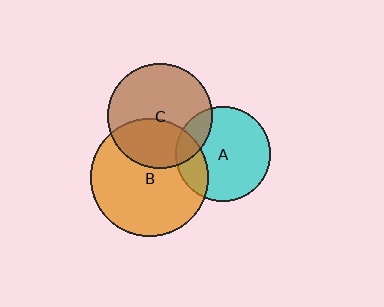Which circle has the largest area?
Circle B (orange).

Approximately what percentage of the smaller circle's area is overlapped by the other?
Approximately 15%.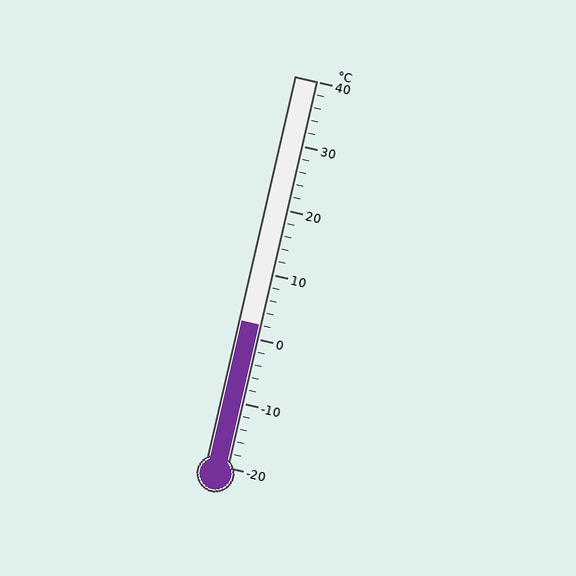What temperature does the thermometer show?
The thermometer shows approximately 2°C.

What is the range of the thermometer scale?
The thermometer scale ranges from -20°C to 40°C.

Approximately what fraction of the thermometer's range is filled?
The thermometer is filled to approximately 35% of its range.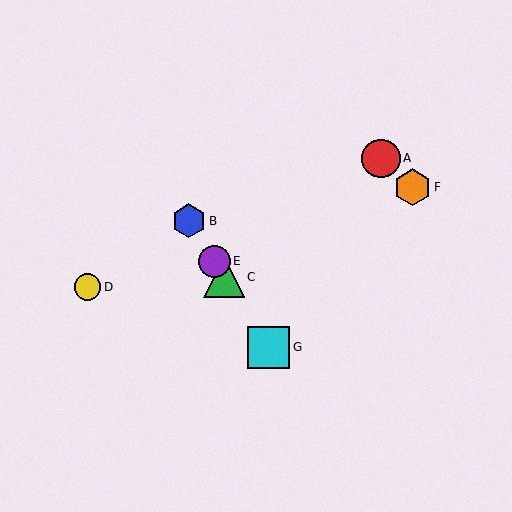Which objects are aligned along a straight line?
Objects B, C, E, G are aligned along a straight line.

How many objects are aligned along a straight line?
4 objects (B, C, E, G) are aligned along a straight line.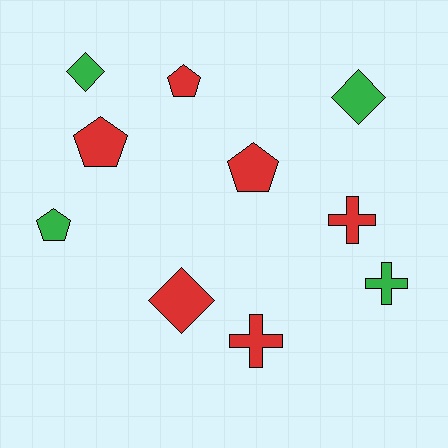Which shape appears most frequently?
Pentagon, with 4 objects.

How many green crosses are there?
There is 1 green cross.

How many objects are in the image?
There are 10 objects.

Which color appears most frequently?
Red, with 6 objects.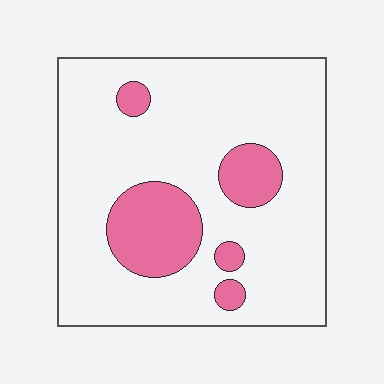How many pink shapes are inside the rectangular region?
5.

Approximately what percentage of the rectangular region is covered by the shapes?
Approximately 20%.